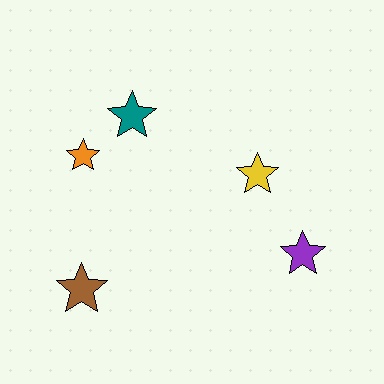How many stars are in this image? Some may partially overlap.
There are 5 stars.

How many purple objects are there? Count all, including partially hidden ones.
There is 1 purple object.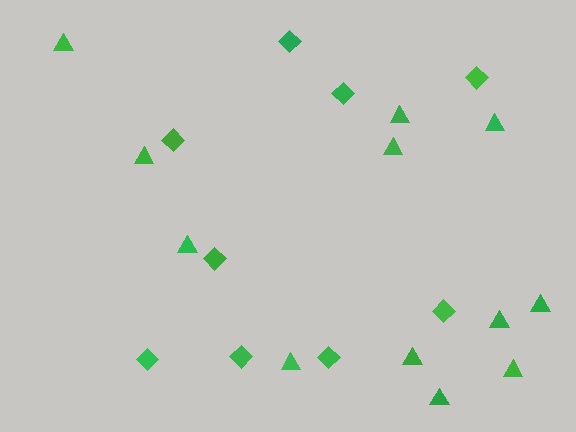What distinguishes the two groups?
There are 2 groups: one group of triangles (12) and one group of diamonds (9).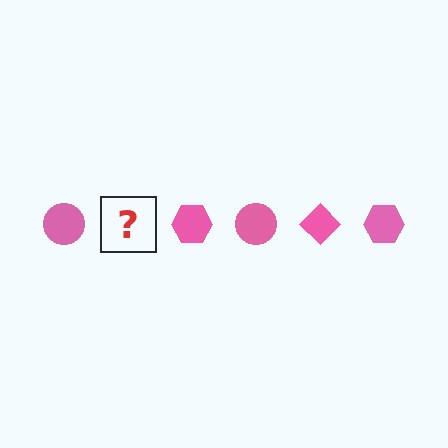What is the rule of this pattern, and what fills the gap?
The rule is that the pattern cycles through circle, diamond, hexagon shapes in pink. The gap should be filled with a pink diamond.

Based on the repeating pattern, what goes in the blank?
The blank should be a pink diamond.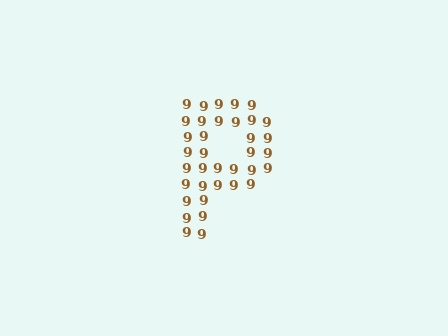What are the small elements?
The small elements are digit 9's.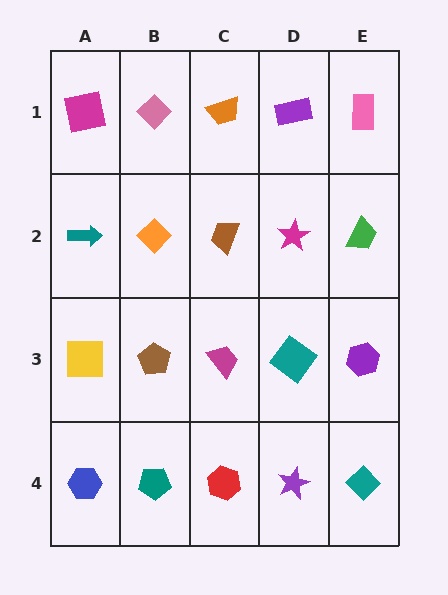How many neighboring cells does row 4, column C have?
3.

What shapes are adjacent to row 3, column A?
A teal arrow (row 2, column A), a blue hexagon (row 4, column A), a brown pentagon (row 3, column B).